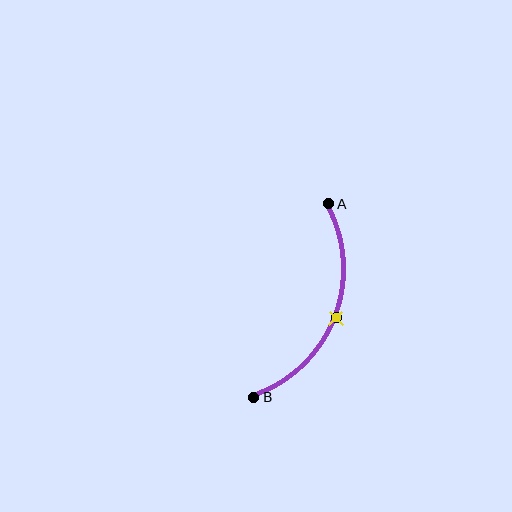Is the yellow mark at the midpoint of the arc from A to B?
Yes. The yellow mark lies on the arc at equal arc-length from both A and B — it is the arc midpoint.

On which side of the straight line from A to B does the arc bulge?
The arc bulges to the right of the straight line connecting A and B.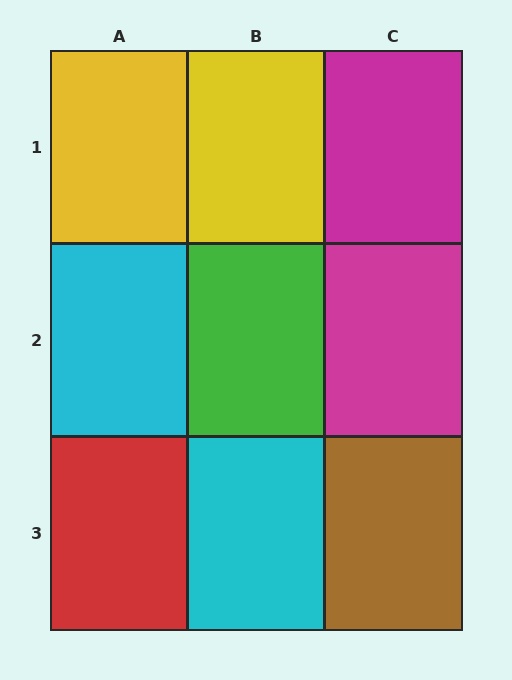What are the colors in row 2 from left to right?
Cyan, green, magenta.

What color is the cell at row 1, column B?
Yellow.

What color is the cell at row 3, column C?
Brown.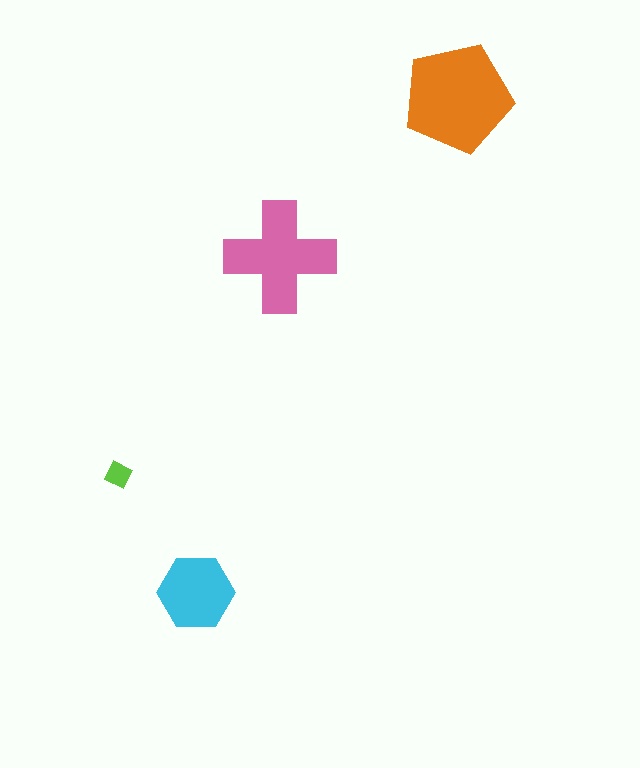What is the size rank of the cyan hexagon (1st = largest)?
3rd.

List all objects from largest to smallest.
The orange pentagon, the pink cross, the cyan hexagon, the lime diamond.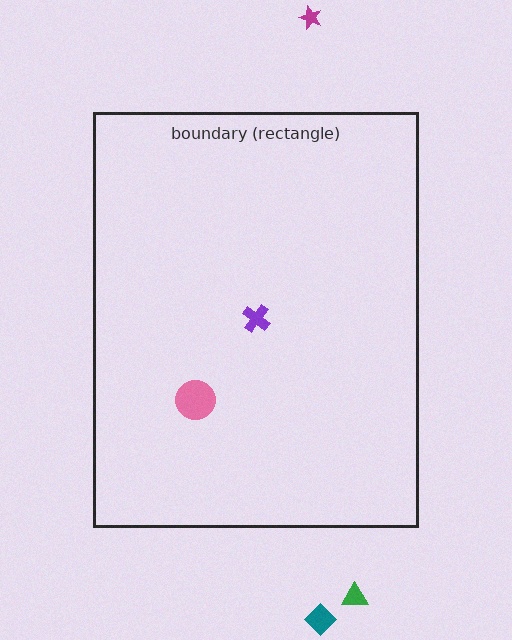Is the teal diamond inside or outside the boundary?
Outside.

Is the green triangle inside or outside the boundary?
Outside.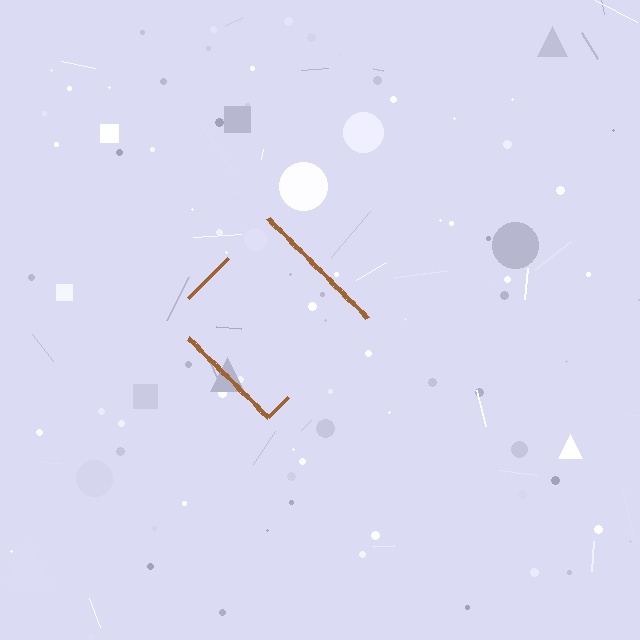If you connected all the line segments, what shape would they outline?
They would outline a diamond.